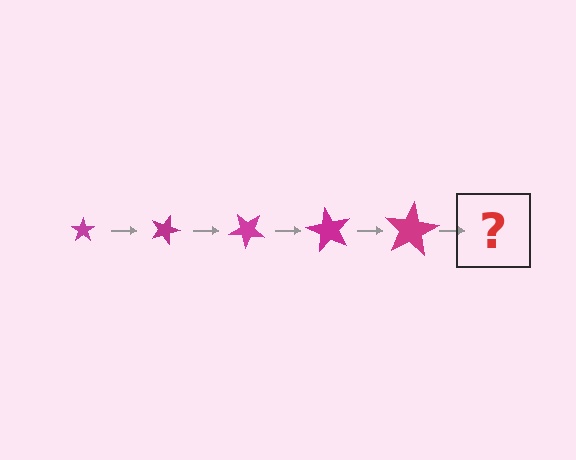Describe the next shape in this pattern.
It should be a star, larger than the previous one and rotated 100 degrees from the start.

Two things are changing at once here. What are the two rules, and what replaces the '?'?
The two rules are that the star grows larger each step and it rotates 20 degrees each step. The '?' should be a star, larger than the previous one and rotated 100 degrees from the start.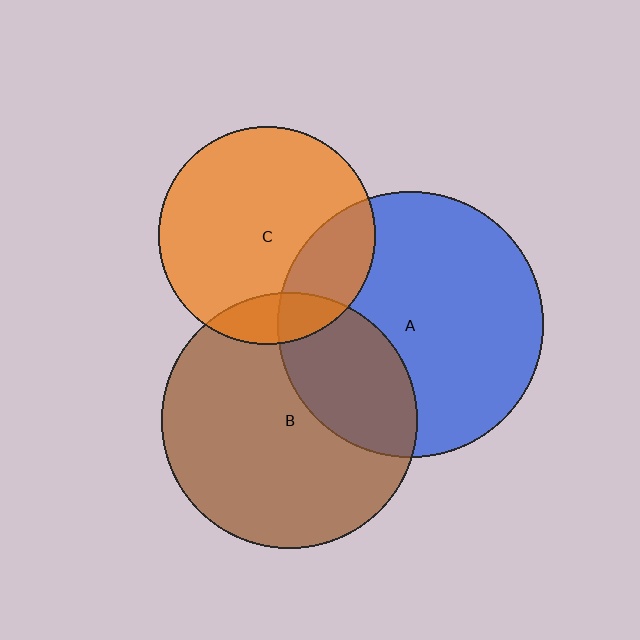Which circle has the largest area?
Circle A (blue).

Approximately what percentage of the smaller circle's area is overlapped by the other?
Approximately 25%.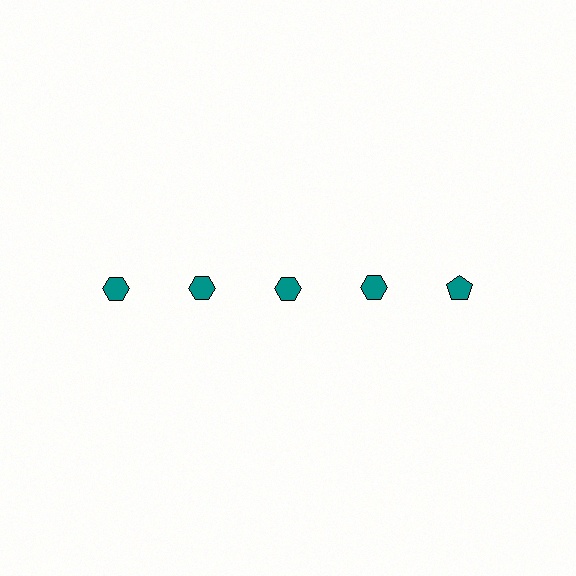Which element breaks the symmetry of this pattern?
The teal pentagon in the top row, rightmost column breaks the symmetry. All other shapes are teal hexagons.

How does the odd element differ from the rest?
It has a different shape: pentagon instead of hexagon.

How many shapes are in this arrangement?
There are 5 shapes arranged in a grid pattern.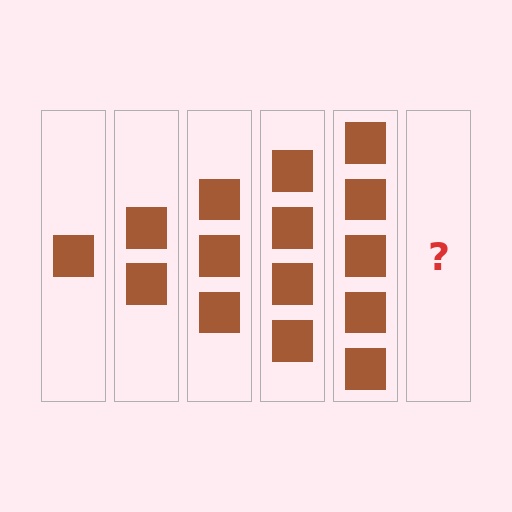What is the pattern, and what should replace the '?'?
The pattern is that each step adds one more square. The '?' should be 6 squares.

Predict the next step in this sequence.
The next step is 6 squares.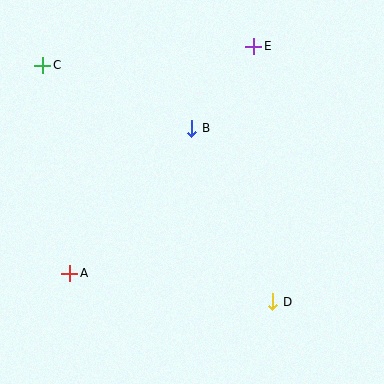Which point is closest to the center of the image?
Point B at (192, 128) is closest to the center.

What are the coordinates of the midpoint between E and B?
The midpoint between E and B is at (223, 87).